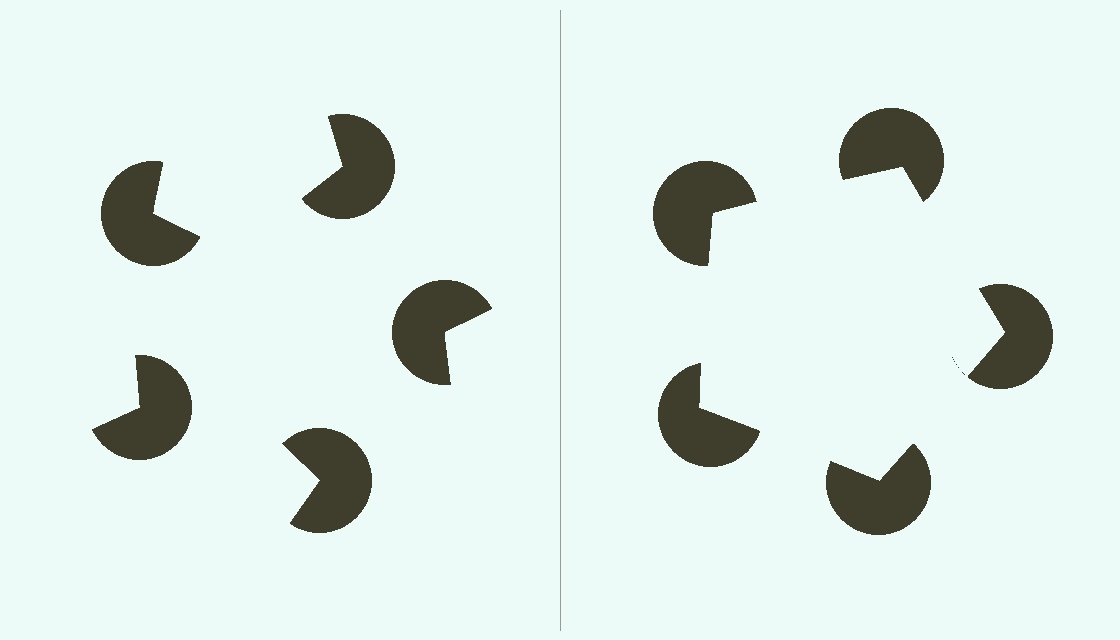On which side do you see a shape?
An illusory pentagon appears on the right side. On the left side the wedge cuts are rotated, so no coherent shape forms.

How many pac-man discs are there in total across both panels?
10 — 5 on each side.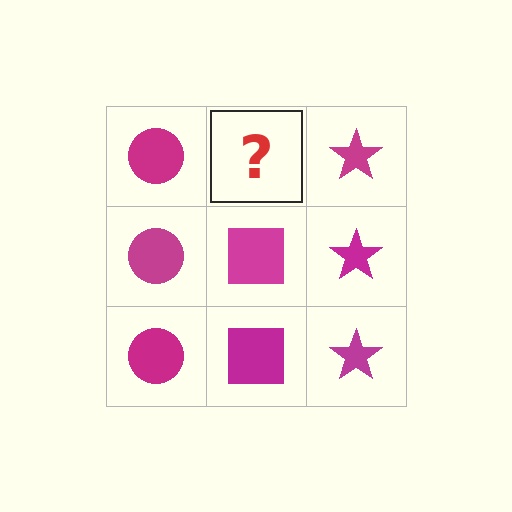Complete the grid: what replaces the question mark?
The question mark should be replaced with a magenta square.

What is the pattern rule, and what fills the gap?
The rule is that each column has a consistent shape. The gap should be filled with a magenta square.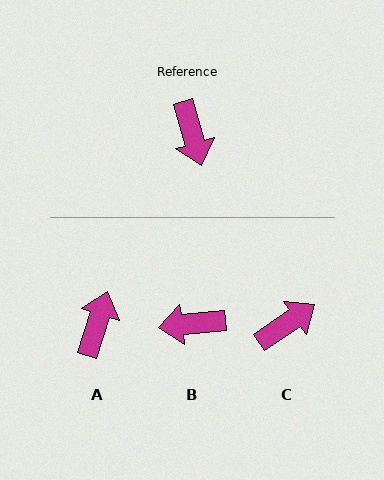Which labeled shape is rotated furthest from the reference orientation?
A, about 146 degrees away.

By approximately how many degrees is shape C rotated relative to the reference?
Approximately 108 degrees counter-clockwise.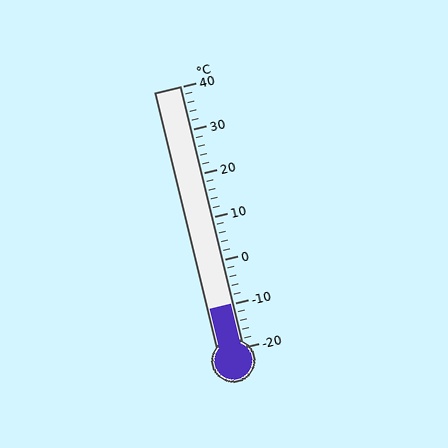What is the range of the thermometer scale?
The thermometer scale ranges from -20°C to 40°C.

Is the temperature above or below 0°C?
The temperature is below 0°C.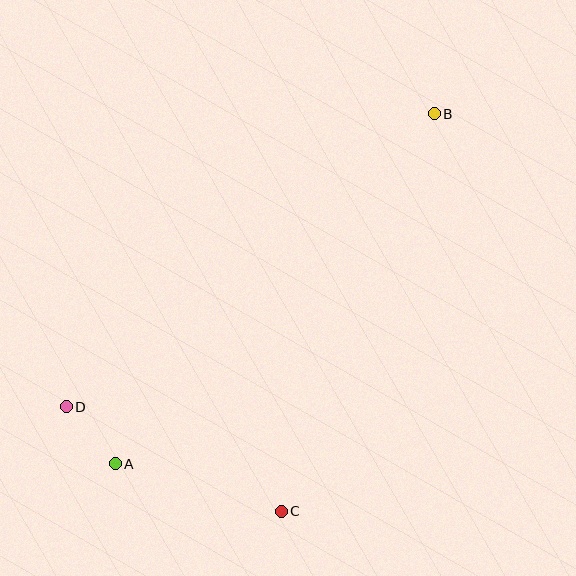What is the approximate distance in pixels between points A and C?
The distance between A and C is approximately 172 pixels.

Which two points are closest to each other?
Points A and D are closest to each other.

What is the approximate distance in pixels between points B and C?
The distance between B and C is approximately 426 pixels.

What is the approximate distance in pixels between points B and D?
The distance between B and D is approximately 470 pixels.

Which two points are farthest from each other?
Points A and B are farthest from each other.